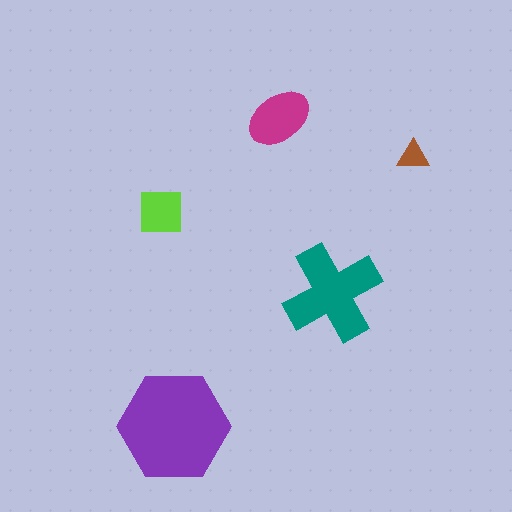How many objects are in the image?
There are 5 objects in the image.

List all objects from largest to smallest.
The purple hexagon, the teal cross, the magenta ellipse, the lime square, the brown triangle.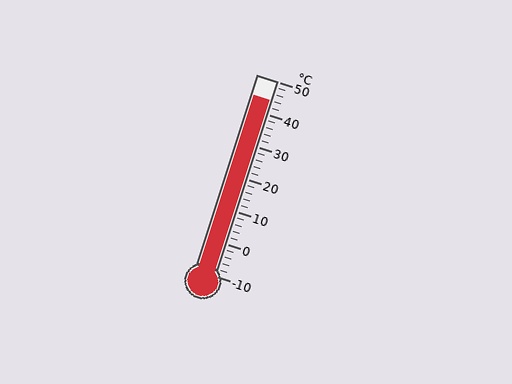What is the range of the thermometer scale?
The thermometer scale ranges from -10°C to 50°C.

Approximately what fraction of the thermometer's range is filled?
The thermometer is filled to approximately 90% of its range.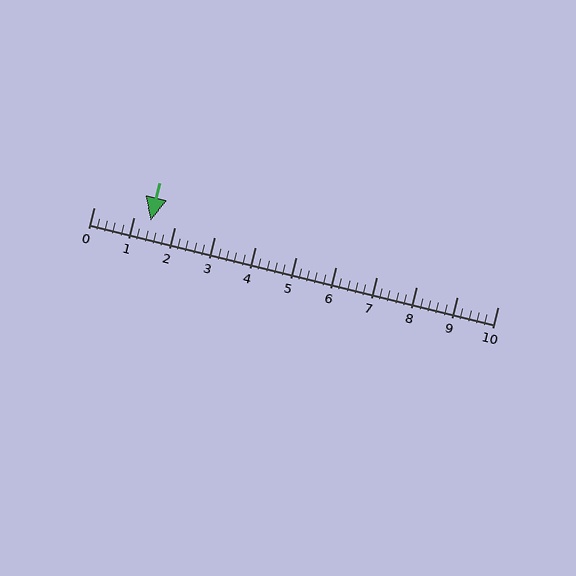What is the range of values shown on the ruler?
The ruler shows values from 0 to 10.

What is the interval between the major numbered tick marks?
The major tick marks are spaced 1 units apart.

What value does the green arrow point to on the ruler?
The green arrow points to approximately 1.4.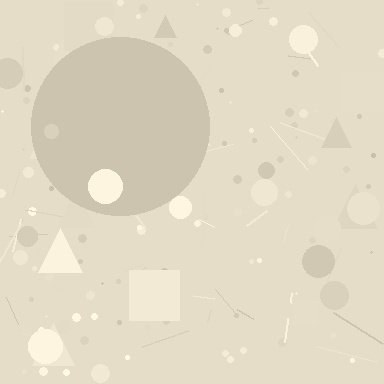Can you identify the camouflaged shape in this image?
The camouflaged shape is a circle.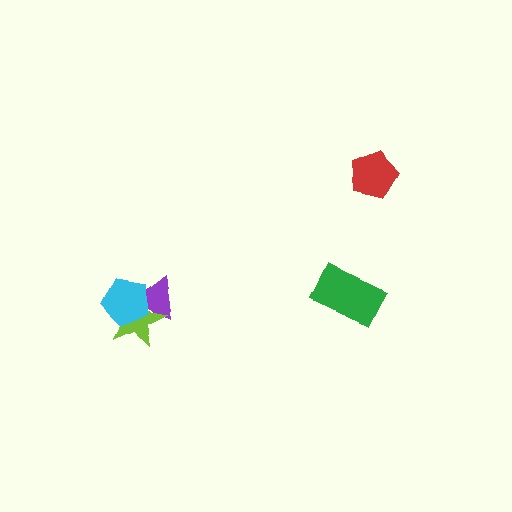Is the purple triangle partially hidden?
Yes, it is partially covered by another shape.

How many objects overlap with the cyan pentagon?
2 objects overlap with the cyan pentagon.